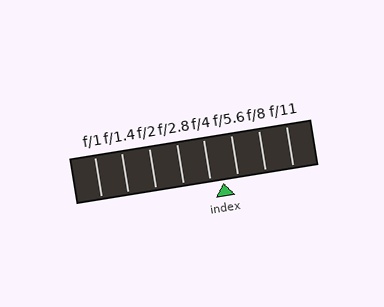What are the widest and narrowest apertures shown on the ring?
The widest aperture shown is f/1 and the narrowest is f/11.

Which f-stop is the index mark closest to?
The index mark is closest to f/4.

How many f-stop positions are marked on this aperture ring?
There are 8 f-stop positions marked.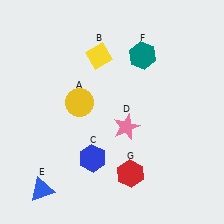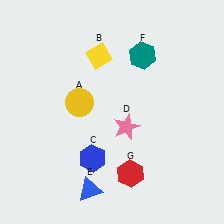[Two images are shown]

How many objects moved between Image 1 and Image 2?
1 object moved between the two images.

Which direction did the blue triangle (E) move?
The blue triangle (E) moved right.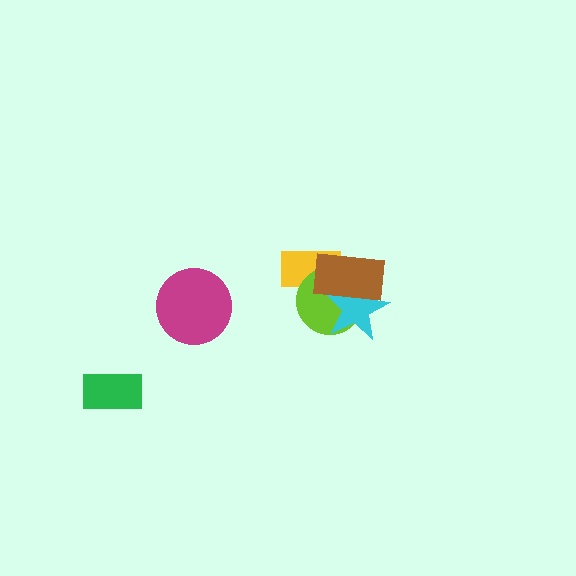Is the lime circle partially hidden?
Yes, it is partially covered by another shape.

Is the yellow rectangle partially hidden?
Yes, it is partially covered by another shape.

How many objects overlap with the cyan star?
2 objects overlap with the cyan star.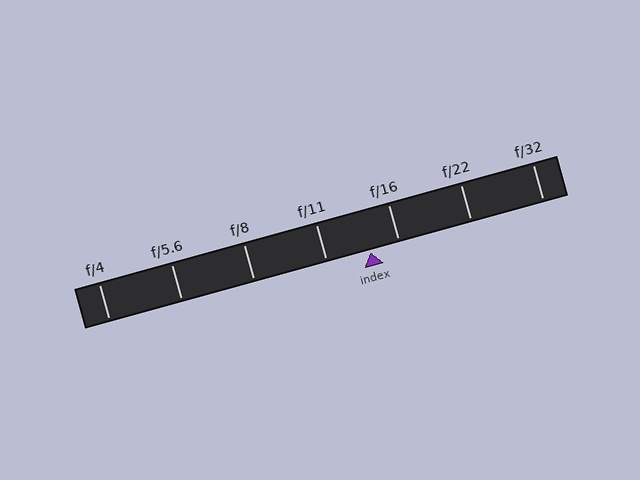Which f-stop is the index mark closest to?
The index mark is closest to f/16.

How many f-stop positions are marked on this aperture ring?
There are 7 f-stop positions marked.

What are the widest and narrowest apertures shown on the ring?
The widest aperture shown is f/4 and the narrowest is f/32.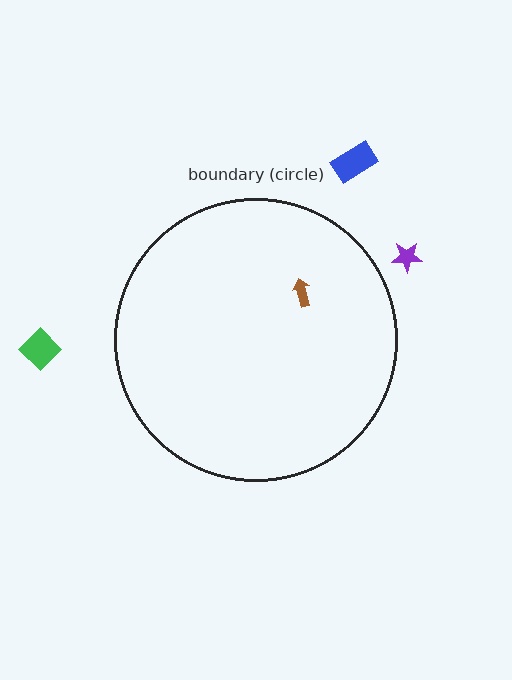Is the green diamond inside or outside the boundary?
Outside.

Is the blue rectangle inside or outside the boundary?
Outside.